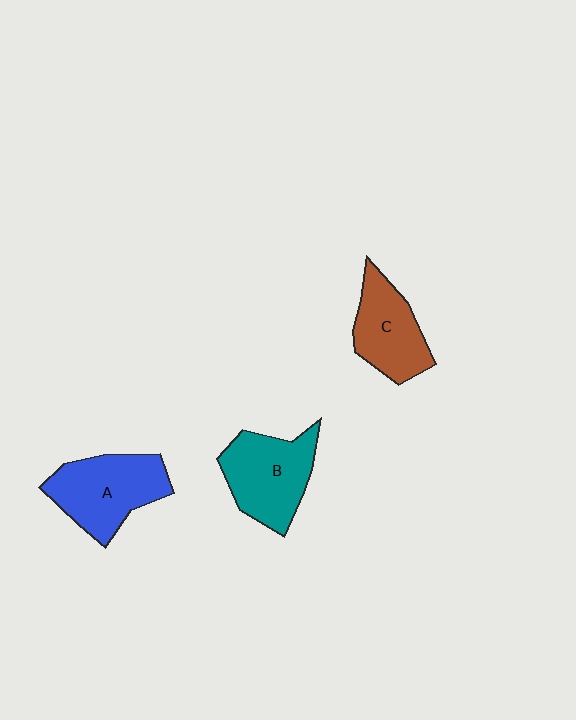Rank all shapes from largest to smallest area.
From largest to smallest: A (blue), B (teal), C (brown).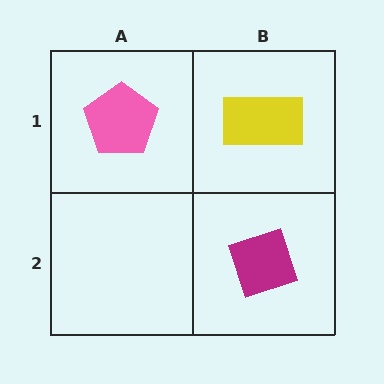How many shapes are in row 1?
2 shapes.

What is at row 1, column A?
A pink pentagon.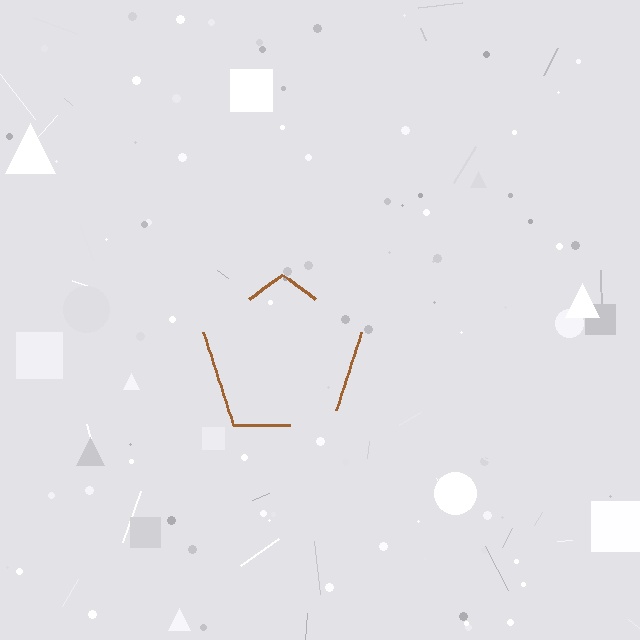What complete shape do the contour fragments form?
The contour fragments form a pentagon.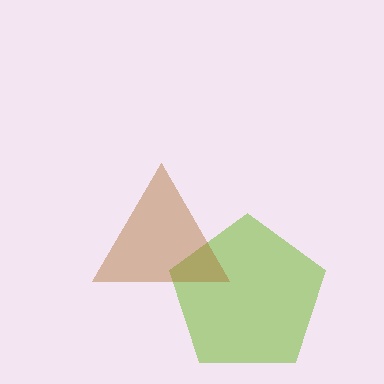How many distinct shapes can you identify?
There are 2 distinct shapes: a lime pentagon, a brown triangle.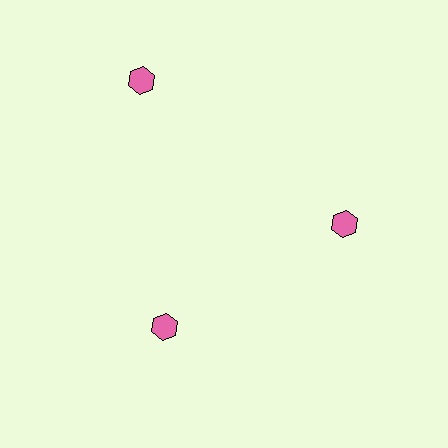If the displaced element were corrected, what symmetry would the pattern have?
It would have 3-fold rotational symmetry — the pattern would map onto itself every 120 degrees.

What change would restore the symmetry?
The symmetry would be restored by moving it inward, back onto the ring so that all 3 hexagons sit at equal angles and equal distance from the center.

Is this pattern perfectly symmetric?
No. The 3 pink hexagons are arranged in a ring, but one element near the 11 o'clock position is pushed outward from the center, breaking the 3-fold rotational symmetry.